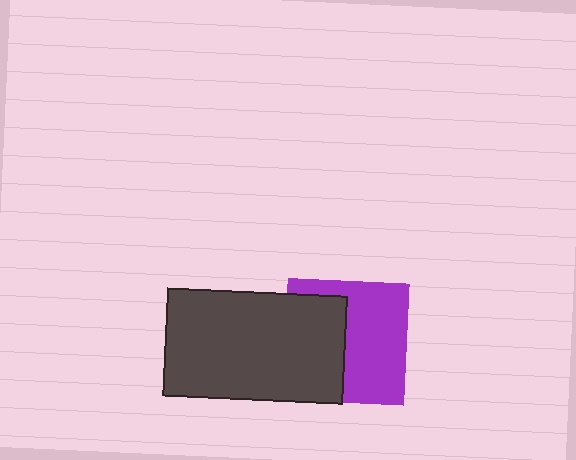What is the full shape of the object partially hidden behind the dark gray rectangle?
The partially hidden object is a purple square.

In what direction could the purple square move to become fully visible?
The purple square could move right. That would shift it out from behind the dark gray rectangle entirely.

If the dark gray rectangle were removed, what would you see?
You would see the complete purple square.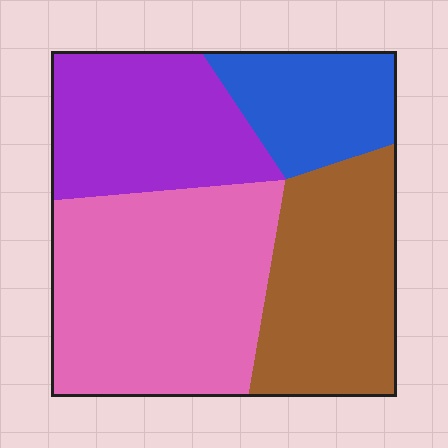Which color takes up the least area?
Blue, at roughly 15%.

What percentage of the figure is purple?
Purple takes up about one quarter (1/4) of the figure.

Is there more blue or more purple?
Purple.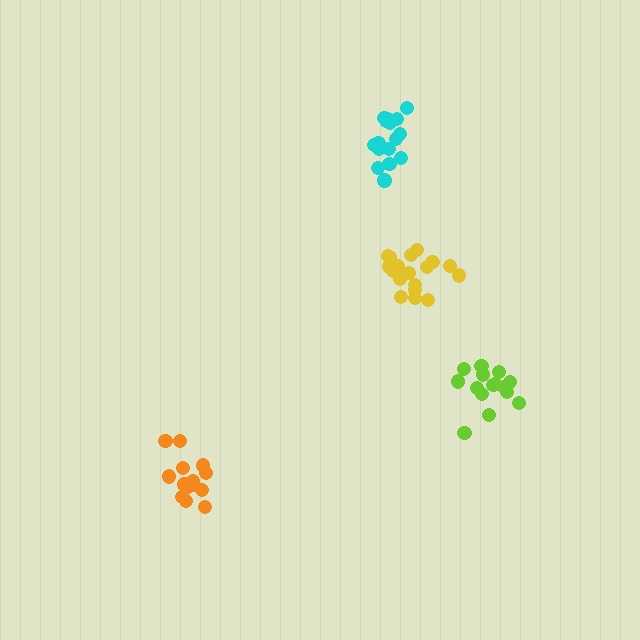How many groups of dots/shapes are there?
There are 4 groups.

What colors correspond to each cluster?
The clusters are colored: orange, lime, yellow, cyan.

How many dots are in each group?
Group 1: 14 dots, Group 2: 15 dots, Group 3: 18 dots, Group 4: 16 dots (63 total).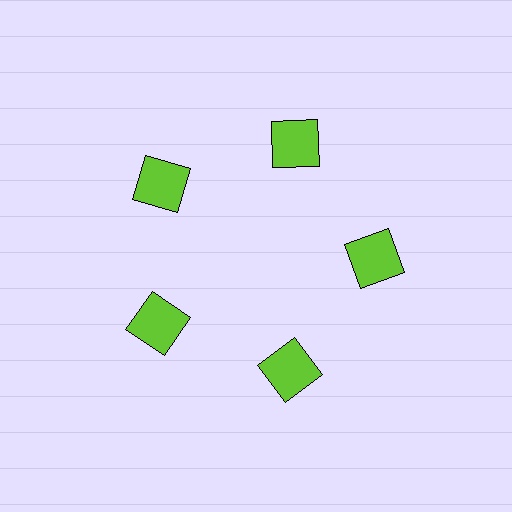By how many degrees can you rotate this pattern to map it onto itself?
The pattern maps onto itself every 72 degrees of rotation.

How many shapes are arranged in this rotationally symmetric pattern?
There are 5 shapes, arranged in 5 groups of 1.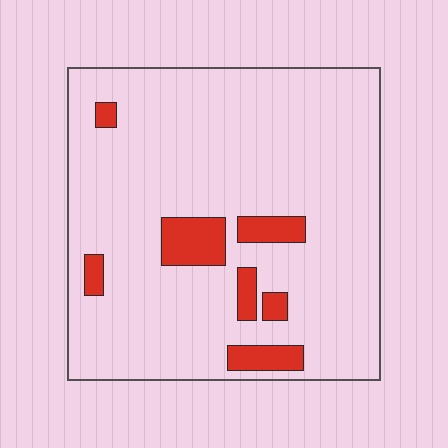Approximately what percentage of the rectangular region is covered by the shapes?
Approximately 10%.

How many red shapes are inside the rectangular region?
7.